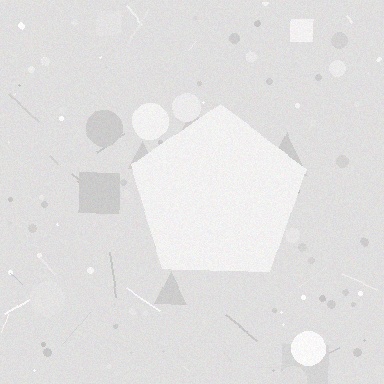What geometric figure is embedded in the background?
A pentagon is embedded in the background.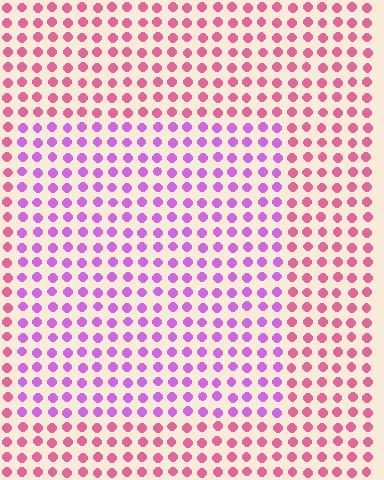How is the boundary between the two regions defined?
The boundary is defined purely by a slight shift in hue (about 42 degrees). Spacing, size, and orientation are identical on both sides.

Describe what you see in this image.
The image is filled with small pink elements in a uniform arrangement. A rectangle-shaped region is visible where the elements are tinted to a slightly different hue, forming a subtle color boundary.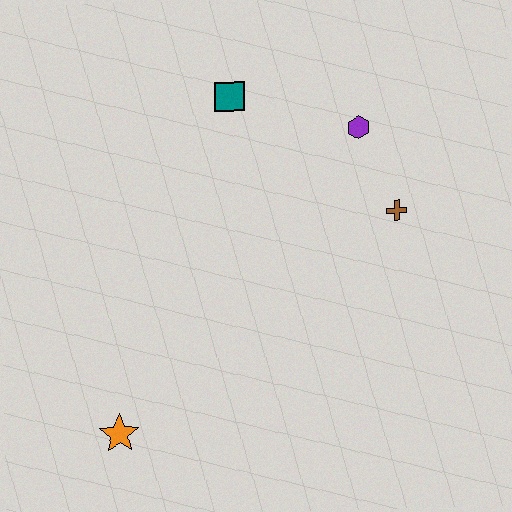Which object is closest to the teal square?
The purple hexagon is closest to the teal square.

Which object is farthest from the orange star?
The purple hexagon is farthest from the orange star.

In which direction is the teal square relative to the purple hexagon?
The teal square is to the left of the purple hexagon.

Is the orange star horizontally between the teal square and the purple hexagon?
No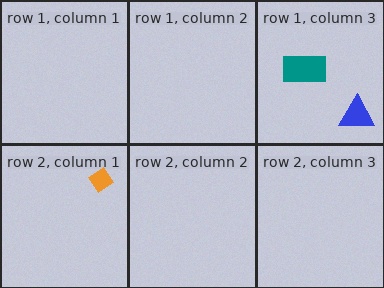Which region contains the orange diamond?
The row 2, column 1 region.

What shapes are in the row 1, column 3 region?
The teal rectangle, the blue triangle.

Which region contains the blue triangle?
The row 1, column 3 region.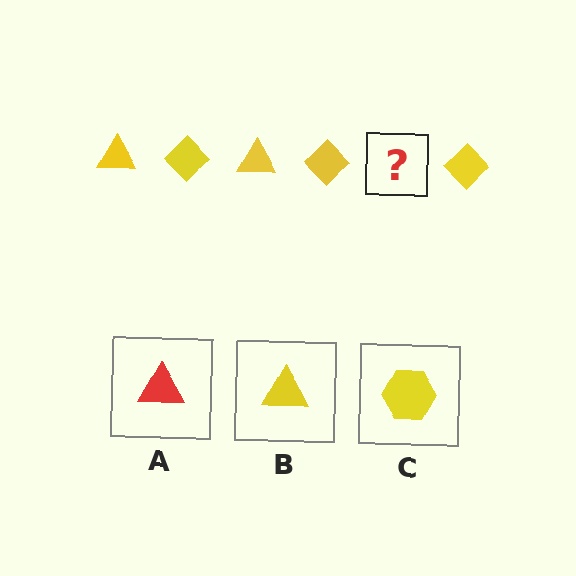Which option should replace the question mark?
Option B.